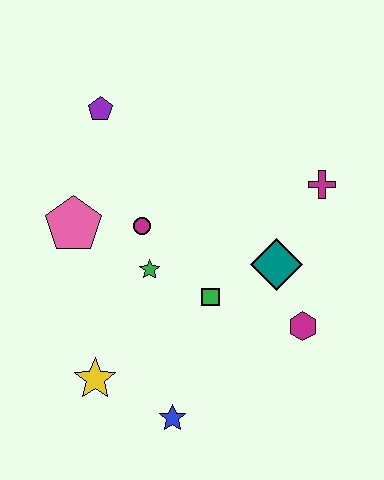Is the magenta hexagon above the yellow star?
Yes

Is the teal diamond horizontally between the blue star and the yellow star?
No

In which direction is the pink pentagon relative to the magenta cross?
The pink pentagon is to the left of the magenta cross.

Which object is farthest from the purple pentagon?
The blue star is farthest from the purple pentagon.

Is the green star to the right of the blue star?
No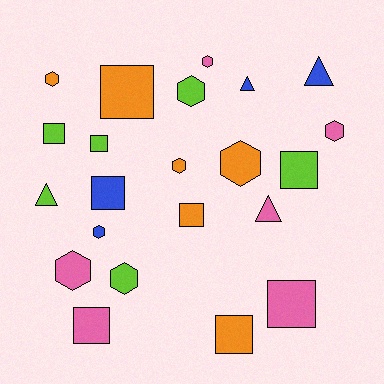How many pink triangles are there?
There is 1 pink triangle.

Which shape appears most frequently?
Square, with 9 objects.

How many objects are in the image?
There are 22 objects.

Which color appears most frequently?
Lime, with 6 objects.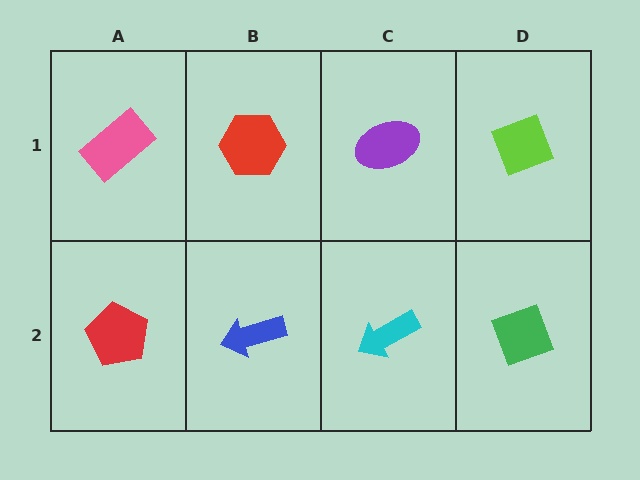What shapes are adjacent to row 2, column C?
A purple ellipse (row 1, column C), a blue arrow (row 2, column B), a green diamond (row 2, column D).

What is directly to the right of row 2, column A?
A blue arrow.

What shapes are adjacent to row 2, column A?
A pink rectangle (row 1, column A), a blue arrow (row 2, column B).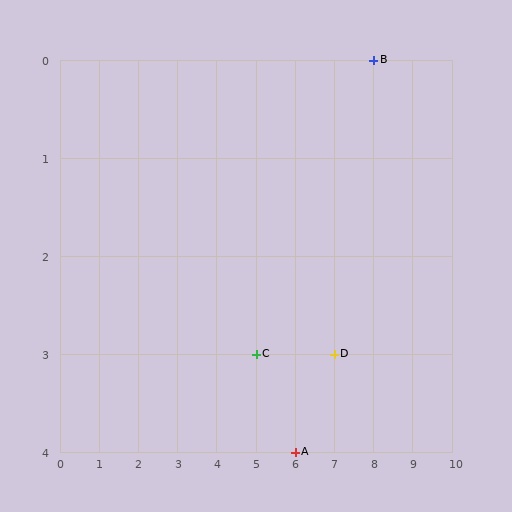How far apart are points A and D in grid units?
Points A and D are 1 column and 1 row apart (about 1.4 grid units diagonally).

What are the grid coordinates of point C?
Point C is at grid coordinates (5, 3).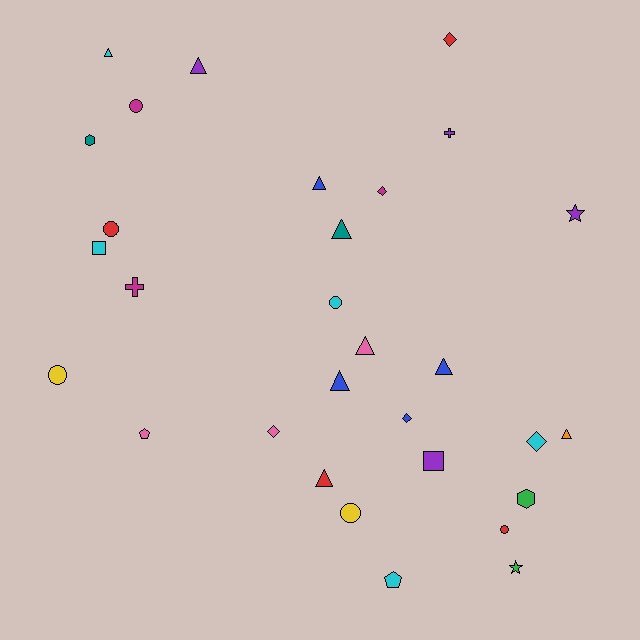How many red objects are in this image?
There are 4 red objects.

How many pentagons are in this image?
There are 2 pentagons.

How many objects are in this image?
There are 30 objects.